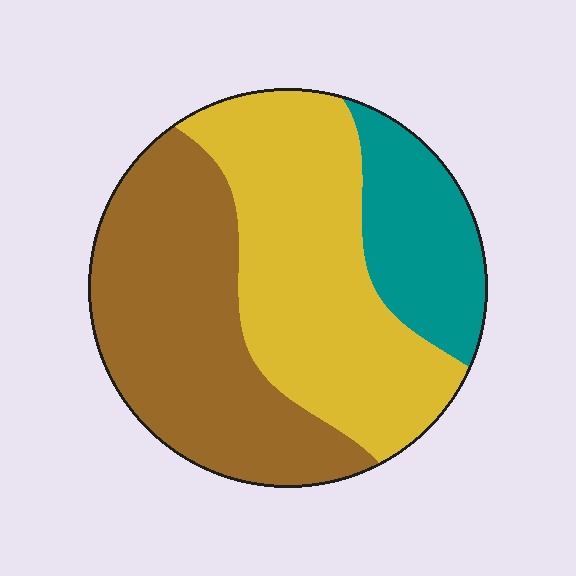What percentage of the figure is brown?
Brown covers about 40% of the figure.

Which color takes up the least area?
Teal, at roughly 20%.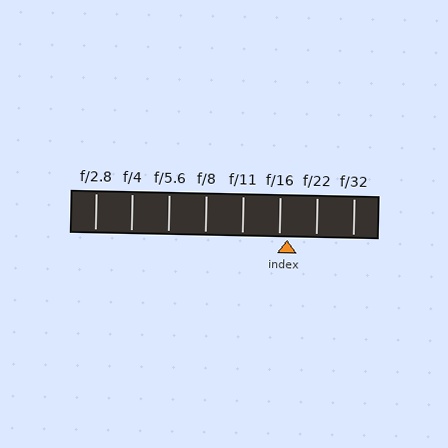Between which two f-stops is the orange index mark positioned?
The index mark is between f/16 and f/22.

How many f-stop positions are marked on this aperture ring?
There are 8 f-stop positions marked.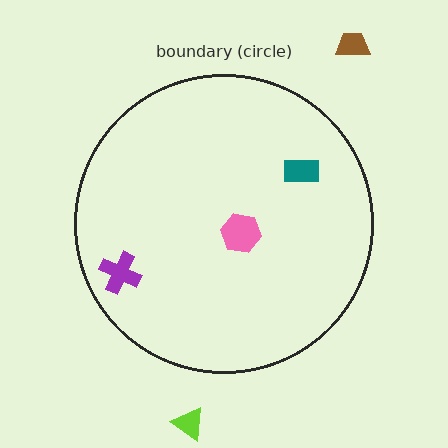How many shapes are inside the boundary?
3 inside, 2 outside.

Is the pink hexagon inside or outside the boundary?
Inside.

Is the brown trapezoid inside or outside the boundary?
Outside.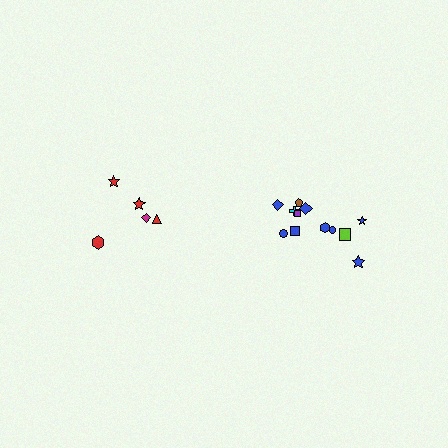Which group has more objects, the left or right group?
The right group.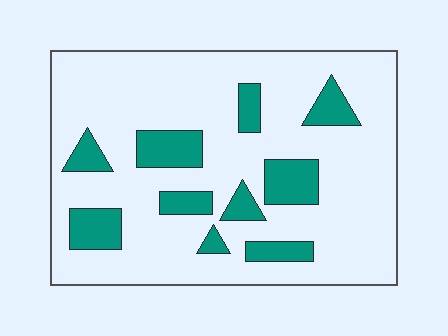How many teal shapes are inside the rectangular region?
10.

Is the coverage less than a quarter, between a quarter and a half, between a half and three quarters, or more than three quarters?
Less than a quarter.